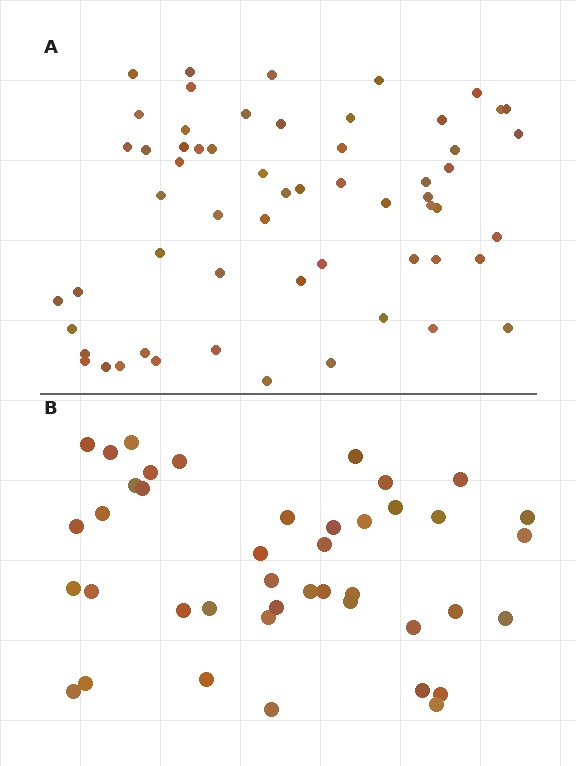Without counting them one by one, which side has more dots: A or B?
Region A (the top region) has more dots.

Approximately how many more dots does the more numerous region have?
Region A has approximately 15 more dots than region B.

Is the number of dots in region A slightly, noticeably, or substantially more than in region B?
Region A has noticeably more, but not dramatically so. The ratio is roughly 1.4 to 1.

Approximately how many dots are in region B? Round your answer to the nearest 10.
About 40 dots. (The exact count is 42, which rounds to 40.)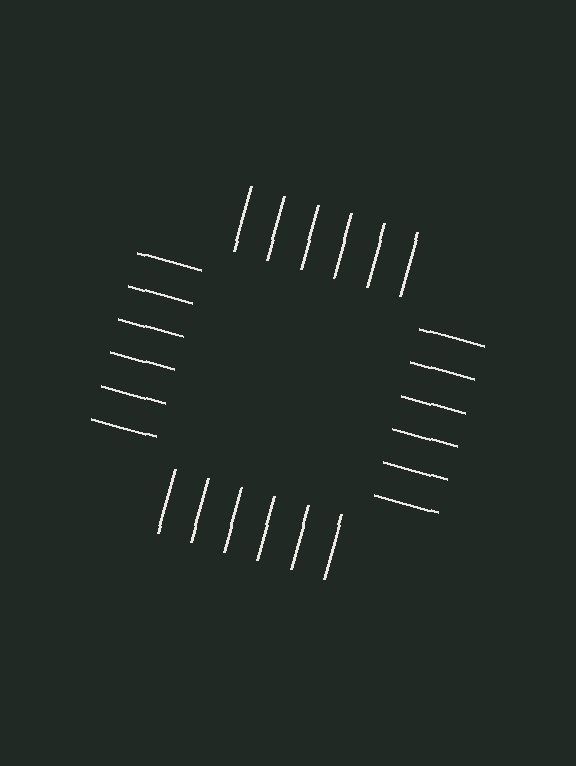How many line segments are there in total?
24 — 6 along each of the 4 edges.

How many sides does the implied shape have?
4 sides — the line-ends trace a square.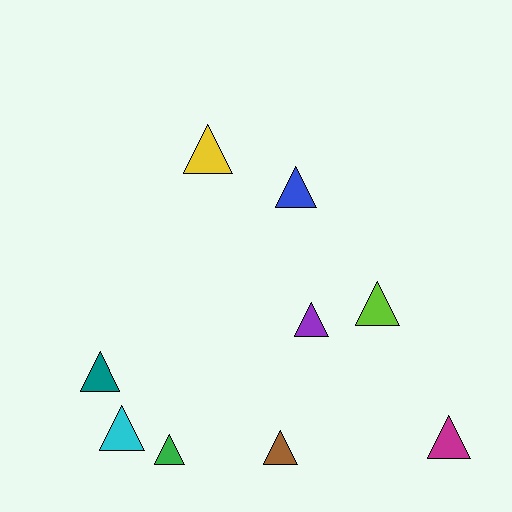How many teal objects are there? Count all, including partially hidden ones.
There is 1 teal object.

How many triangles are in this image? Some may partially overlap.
There are 9 triangles.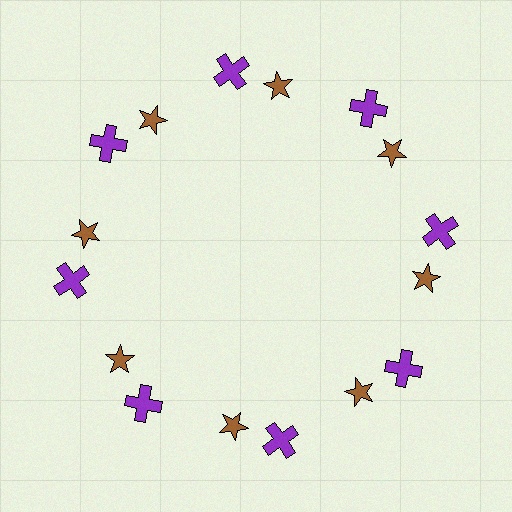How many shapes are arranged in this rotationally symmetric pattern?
There are 16 shapes, arranged in 8 groups of 2.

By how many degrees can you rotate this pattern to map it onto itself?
The pattern maps onto itself every 45 degrees of rotation.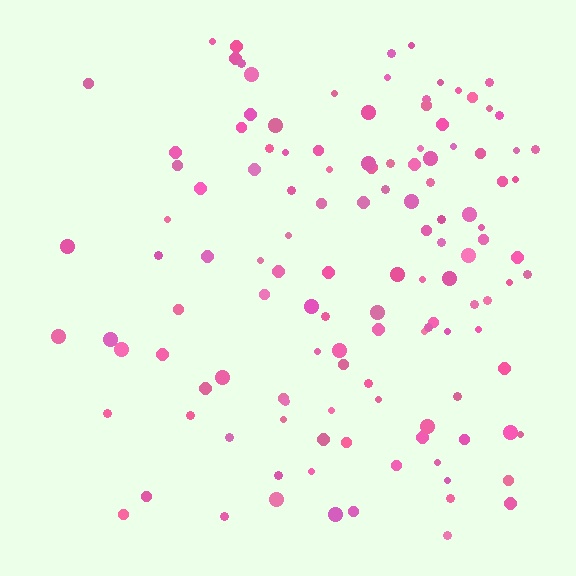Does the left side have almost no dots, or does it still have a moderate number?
Still a moderate number, just noticeably fewer than the right.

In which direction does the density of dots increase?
From left to right, with the right side densest.